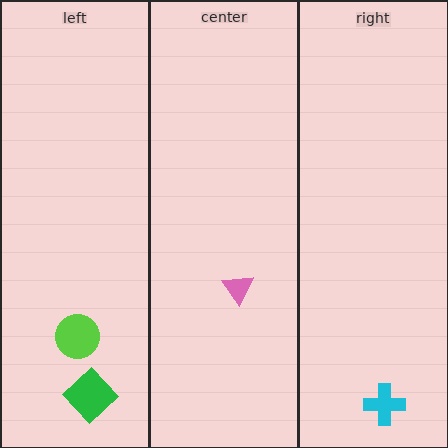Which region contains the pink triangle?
The center region.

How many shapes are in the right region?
1.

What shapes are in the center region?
The pink triangle.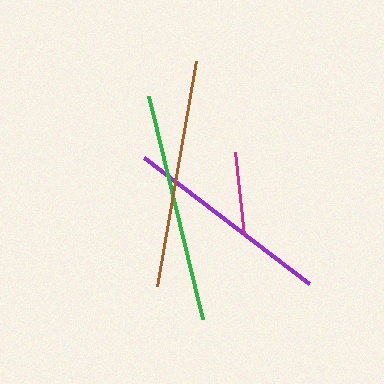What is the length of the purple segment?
The purple segment is approximately 207 pixels long.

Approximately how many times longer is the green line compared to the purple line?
The green line is approximately 1.1 times the length of the purple line.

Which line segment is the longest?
The green line is the longest at approximately 229 pixels.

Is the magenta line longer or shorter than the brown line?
The brown line is longer than the magenta line.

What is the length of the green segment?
The green segment is approximately 229 pixels long.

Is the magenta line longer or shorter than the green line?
The green line is longer than the magenta line.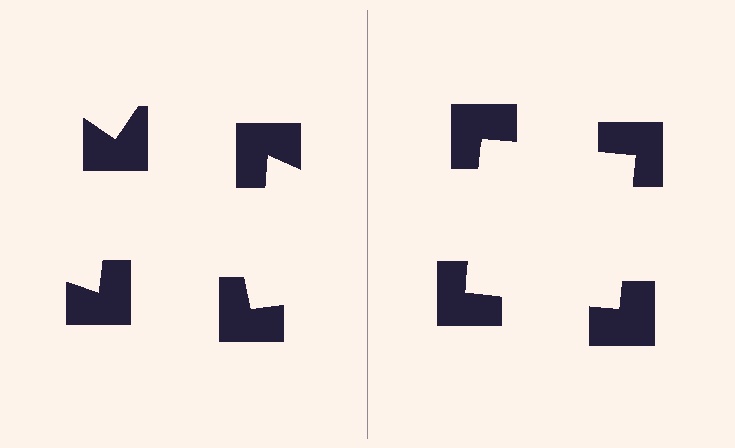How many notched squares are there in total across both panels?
8 — 4 on each side.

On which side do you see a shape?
An illusory square appears on the right side. On the left side the wedge cuts are rotated, so no coherent shape forms.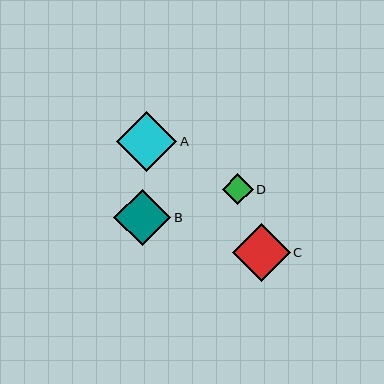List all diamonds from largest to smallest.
From largest to smallest: A, C, B, D.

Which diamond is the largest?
Diamond A is the largest with a size of approximately 61 pixels.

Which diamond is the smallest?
Diamond D is the smallest with a size of approximately 31 pixels.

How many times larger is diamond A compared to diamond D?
Diamond A is approximately 2.0 times the size of diamond D.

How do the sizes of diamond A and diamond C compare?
Diamond A and diamond C are approximately the same size.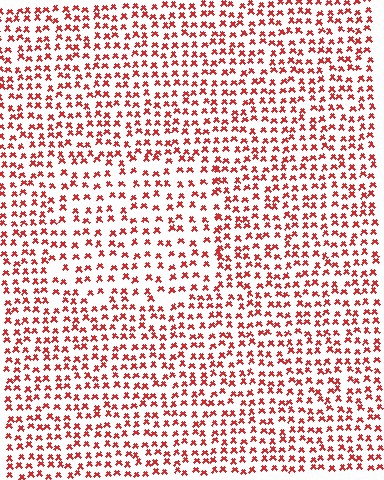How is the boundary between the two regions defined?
The boundary is defined by a change in element density (approximately 1.5x ratio). All elements are the same color, size, and shape.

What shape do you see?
I see a rectangle.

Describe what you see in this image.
The image contains small red elements arranged at two different densities. A rectangle-shaped region is visible where the elements are less densely packed than the surrounding area.